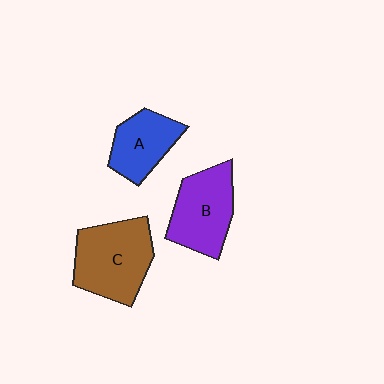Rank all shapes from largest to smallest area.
From largest to smallest: C (brown), B (purple), A (blue).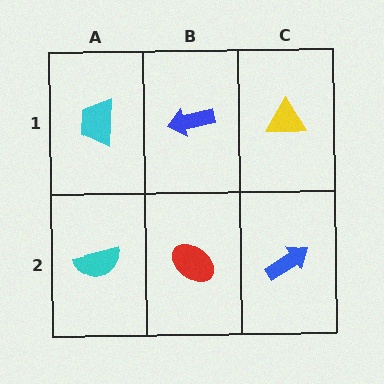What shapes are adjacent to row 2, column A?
A cyan trapezoid (row 1, column A), a red ellipse (row 2, column B).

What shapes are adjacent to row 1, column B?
A red ellipse (row 2, column B), a cyan trapezoid (row 1, column A), a yellow triangle (row 1, column C).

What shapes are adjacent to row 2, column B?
A blue arrow (row 1, column B), a cyan semicircle (row 2, column A), a blue arrow (row 2, column C).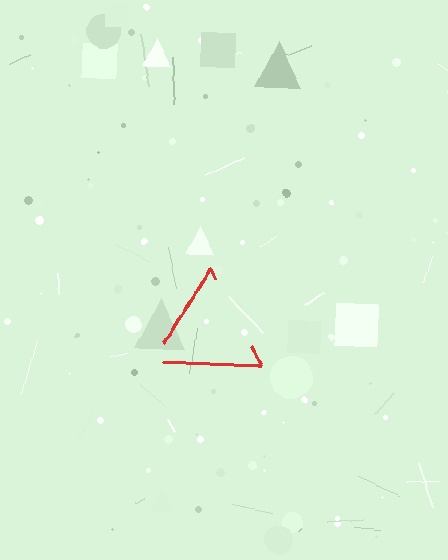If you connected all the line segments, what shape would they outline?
They would outline a triangle.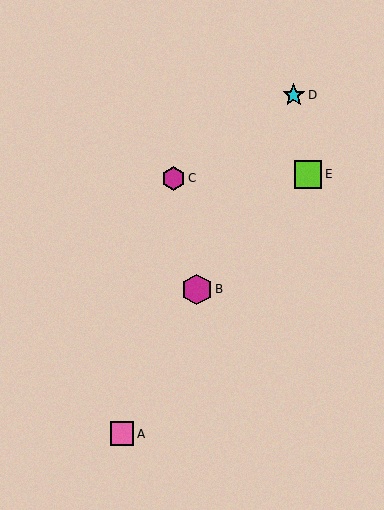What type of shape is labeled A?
Shape A is a pink square.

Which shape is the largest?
The magenta hexagon (labeled B) is the largest.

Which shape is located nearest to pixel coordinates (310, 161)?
The lime square (labeled E) at (308, 175) is nearest to that location.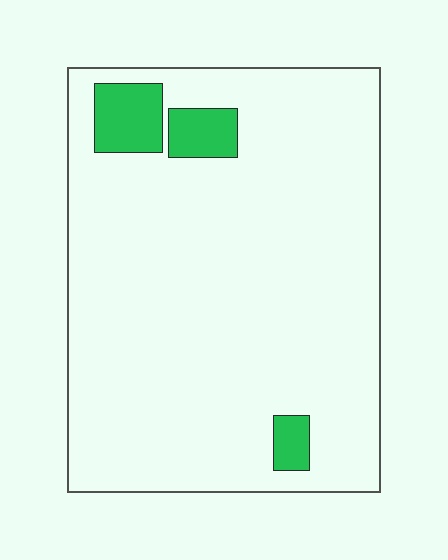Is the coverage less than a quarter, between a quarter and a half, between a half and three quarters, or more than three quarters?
Less than a quarter.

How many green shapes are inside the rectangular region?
3.